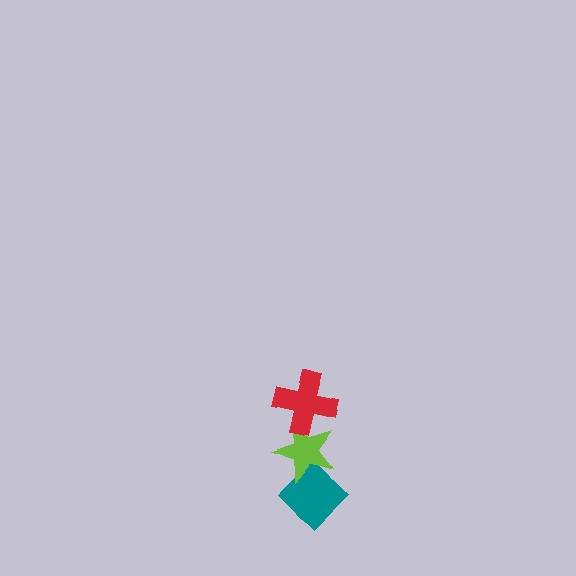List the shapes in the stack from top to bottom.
From top to bottom: the red cross, the lime star, the teal diamond.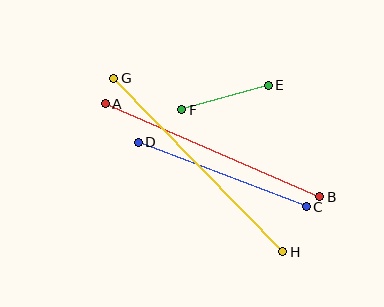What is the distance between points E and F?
The distance is approximately 90 pixels.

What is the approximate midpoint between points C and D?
The midpoint is at approximately (222, 174) pixels.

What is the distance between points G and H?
The distance is approximately 242 pixels.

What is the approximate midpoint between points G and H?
The midpoint is at approximately (198, 165) pixels.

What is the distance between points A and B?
The distance is approximately 234 pixels.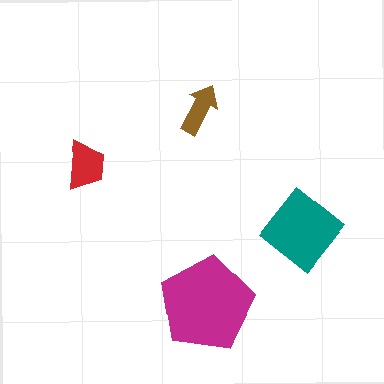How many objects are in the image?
There are 4 objects in the image.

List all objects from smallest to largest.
The brown arrow, the red trapezoid, the teal diamond, the magenta pentagon.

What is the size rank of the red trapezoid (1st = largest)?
3rd.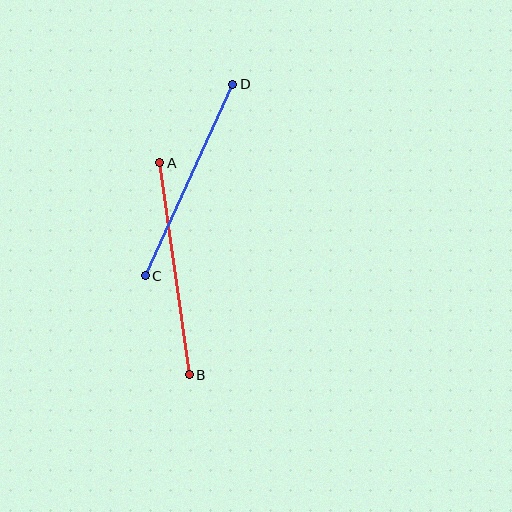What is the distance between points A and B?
The distance is approximately 214 pixels.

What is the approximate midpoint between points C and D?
The midpoint is at approximately (189, 180) pixels.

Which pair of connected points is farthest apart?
Points A and B are farthest apart.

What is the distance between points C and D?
The distance is approximately 210 pixels.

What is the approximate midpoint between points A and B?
The midpoint is at approximately (175, 269) pixels.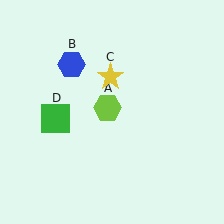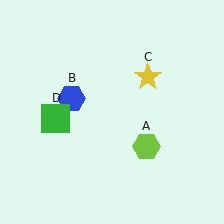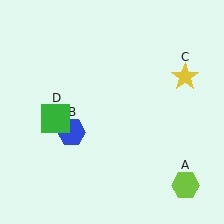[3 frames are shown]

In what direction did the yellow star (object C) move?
The yellow star (object C) moved right.